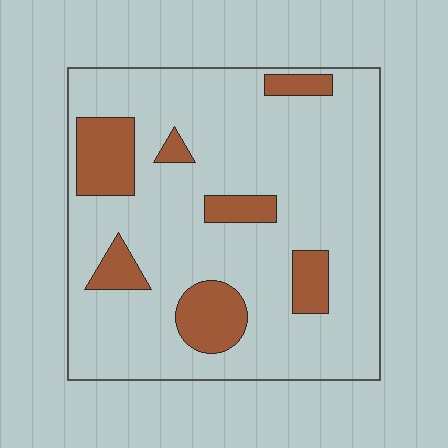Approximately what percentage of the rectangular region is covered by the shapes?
Approximately 20%.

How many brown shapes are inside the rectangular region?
7.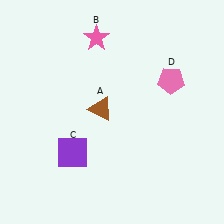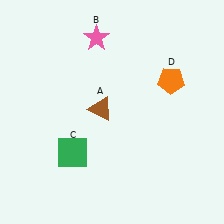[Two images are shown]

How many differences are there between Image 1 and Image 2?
There are 2 differences between the two images.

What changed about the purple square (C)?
In Image 1, C is purple. In Image 2, it changed to green.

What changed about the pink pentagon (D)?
In Image 1, D is pink. In Image 2, it changed to orange.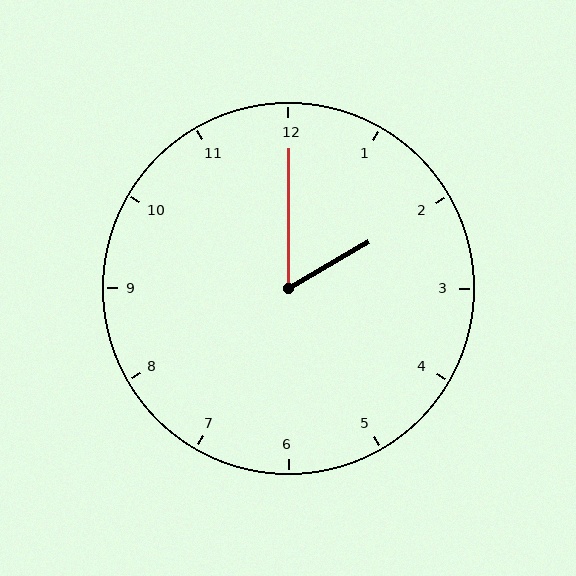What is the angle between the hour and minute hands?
Approximately 60 degrees.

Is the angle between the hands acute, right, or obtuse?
It is acute.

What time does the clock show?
2:00.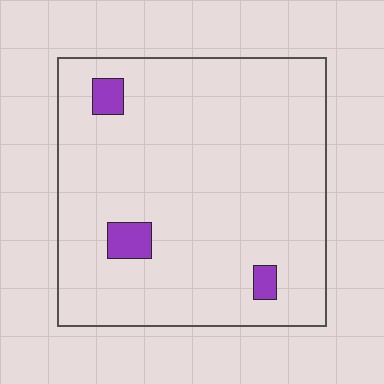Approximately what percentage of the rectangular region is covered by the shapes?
Approximately 5%.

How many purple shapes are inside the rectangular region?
3.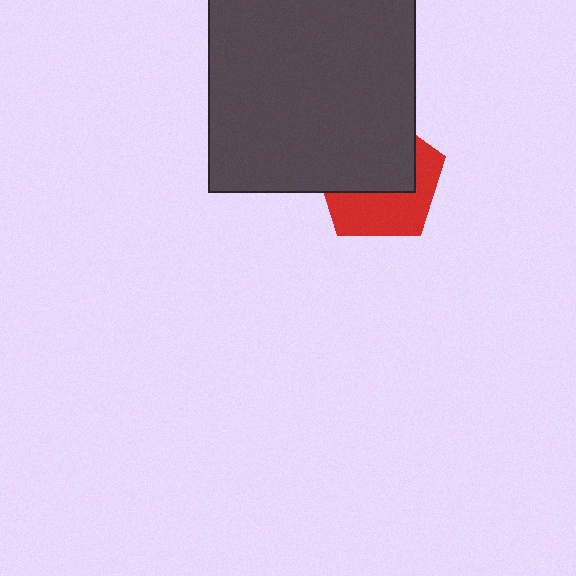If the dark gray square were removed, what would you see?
You would see the complete red pentagon.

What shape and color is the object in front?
The object in front is a dark gray square.